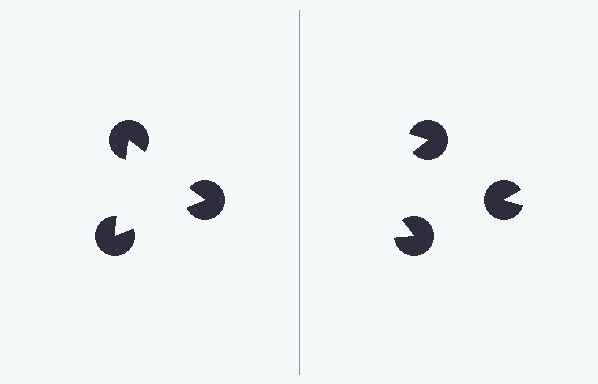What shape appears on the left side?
An illusory triangle.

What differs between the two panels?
The pac-man discs are positioned identically on both sides; only the wedge orientations differ. On the left they align to a triangle; on the right they are misaligned.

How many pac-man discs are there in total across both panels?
6 — 3 on each side.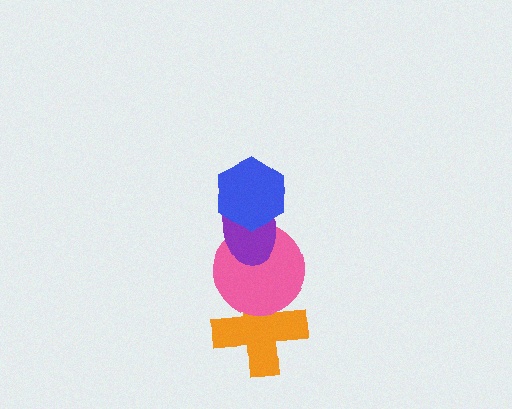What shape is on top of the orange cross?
The pink circle is on top of the orange cross.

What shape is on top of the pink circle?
The purple ellipse is on top of the pink circle.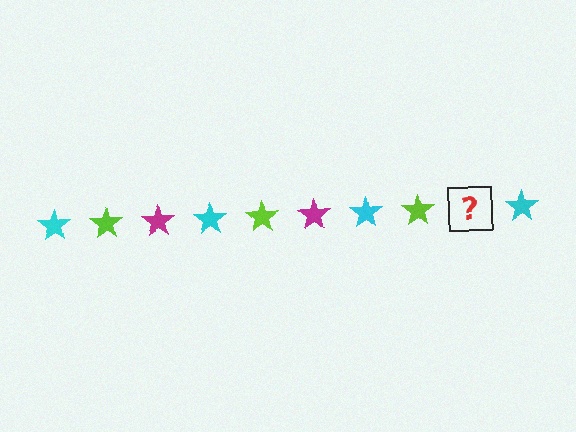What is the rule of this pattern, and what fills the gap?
The rule is that the pattern cycles through cyan, lime, magenta stars. The gap should be filled with a magenta star.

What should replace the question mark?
The question mark should be replaced with a magenta star.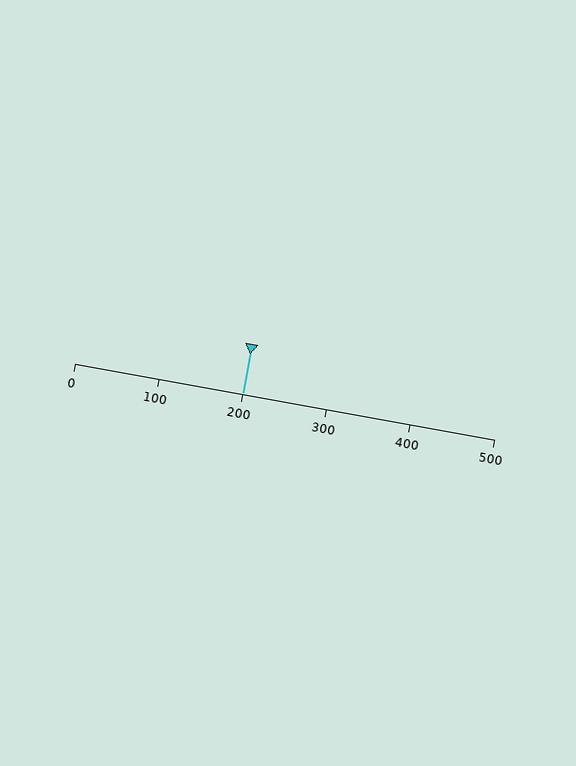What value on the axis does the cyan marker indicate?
The marker indicates approximately 200.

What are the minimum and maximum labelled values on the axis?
The axis runs from 0 to 500.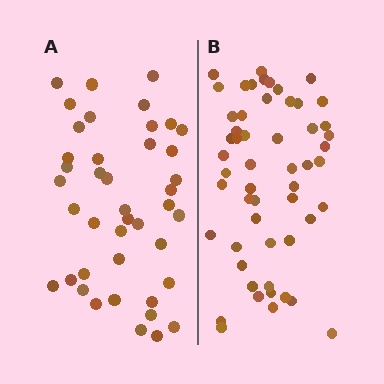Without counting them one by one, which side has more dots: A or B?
Region B (the right region) has more dots.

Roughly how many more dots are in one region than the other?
Region B has roughly 12 or so more dots than region A.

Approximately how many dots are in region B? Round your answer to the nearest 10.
About 50 dots. (The exact count is 54, which rounds to 50.)